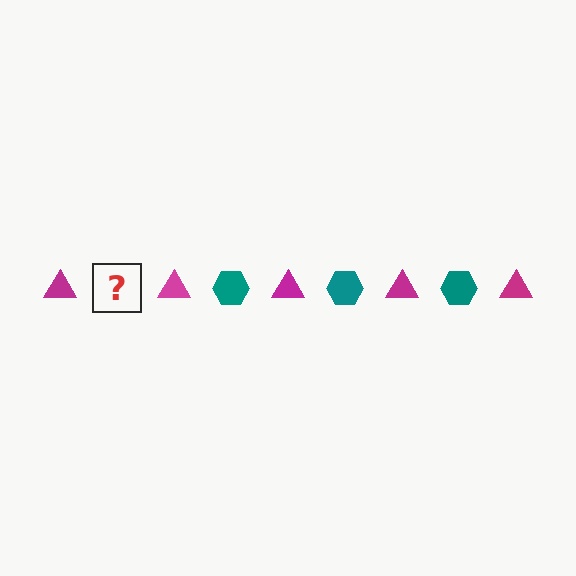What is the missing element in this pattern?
The missing element is a teal hexagon.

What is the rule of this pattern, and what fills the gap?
The rule is that the pattern alternates between magenta triangle and teal hexagon. The gap should be filled with a teal hexagon.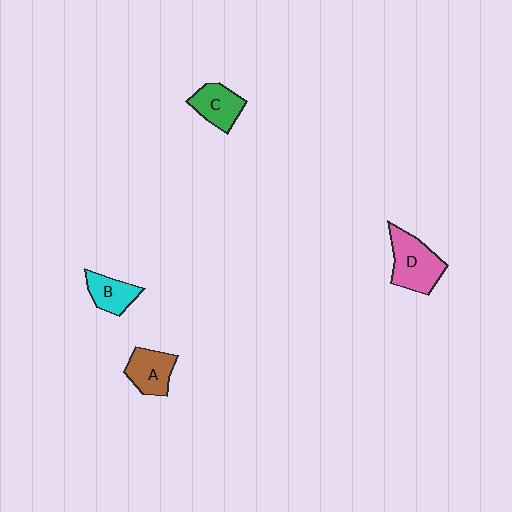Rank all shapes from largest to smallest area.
From largest to smallest: D (pink), A (brown), C (green), B (cyan).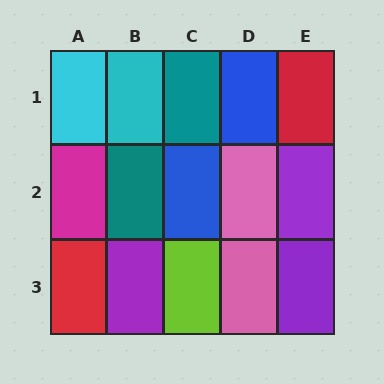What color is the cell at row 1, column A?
Cyan.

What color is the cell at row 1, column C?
Teal.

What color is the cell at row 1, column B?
Cyan.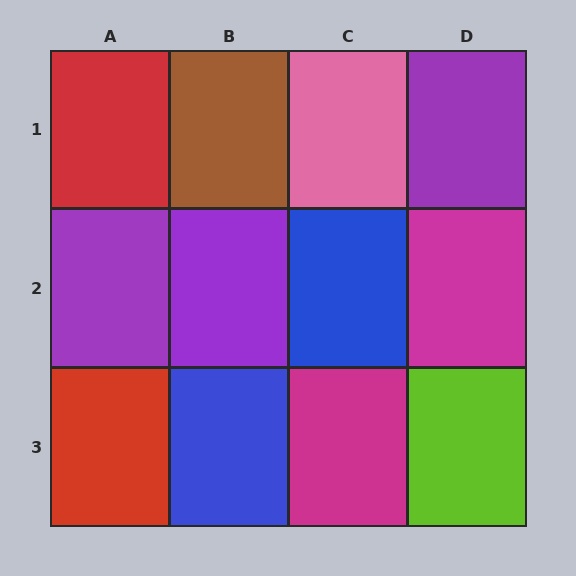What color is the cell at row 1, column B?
Brown.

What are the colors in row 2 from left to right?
Purple, purple, blue, magenta.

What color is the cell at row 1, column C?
Pink.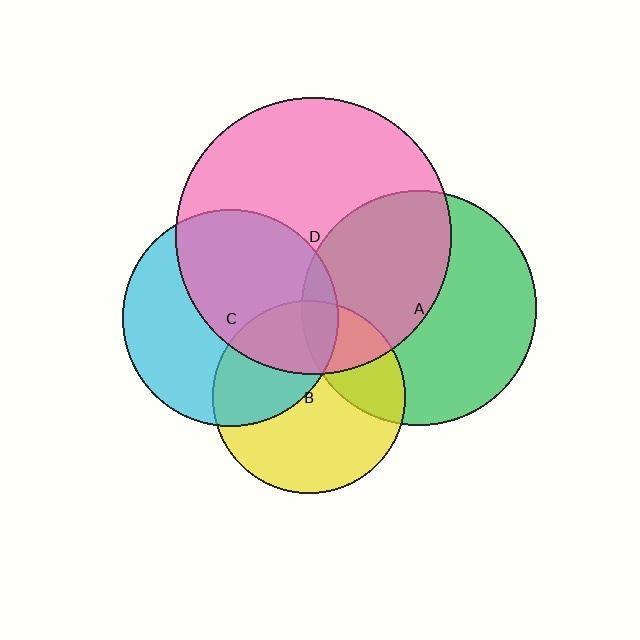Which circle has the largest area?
Circle D (pink).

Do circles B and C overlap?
Yes.